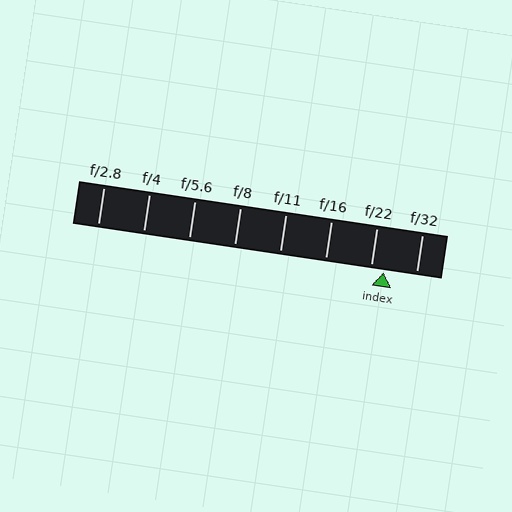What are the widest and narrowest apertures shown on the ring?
The widest aperture shown is f/2.8 and the narrowest is f/32.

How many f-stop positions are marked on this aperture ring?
There are 8 f-stop positions marked.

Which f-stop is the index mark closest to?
The index mark is closest to f/22.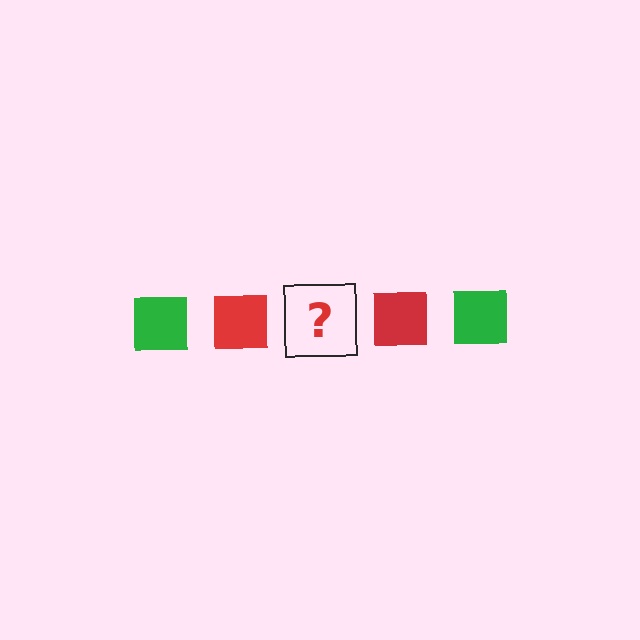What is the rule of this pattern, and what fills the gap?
The rule is that the pattern cycles through green, red squares. The gap should be filled with a green square.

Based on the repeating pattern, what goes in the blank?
The blank should be a green square.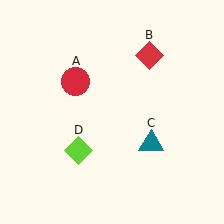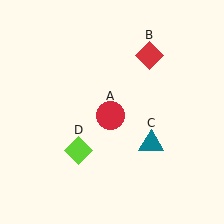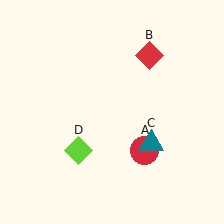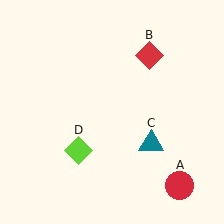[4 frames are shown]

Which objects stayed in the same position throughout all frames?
Red diamond (object B) and teal triangle (object C) and lime diamond (object D) remained stationary.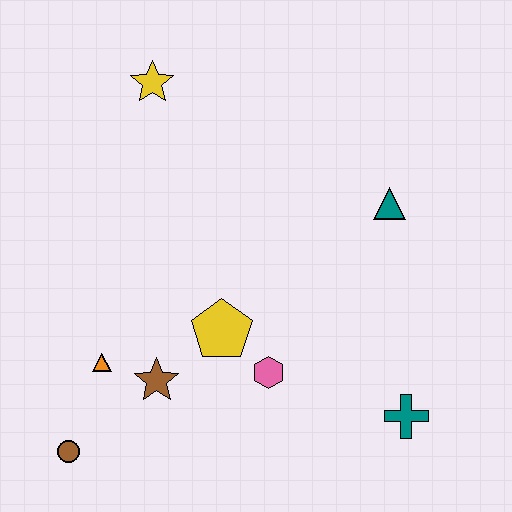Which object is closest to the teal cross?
The pink hexagon is closest to the teal cross.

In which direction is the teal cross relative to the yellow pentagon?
The teal cross is to the right of the yellow pentagon.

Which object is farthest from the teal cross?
The yellow star is farthest from the teal cross.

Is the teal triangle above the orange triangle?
Yes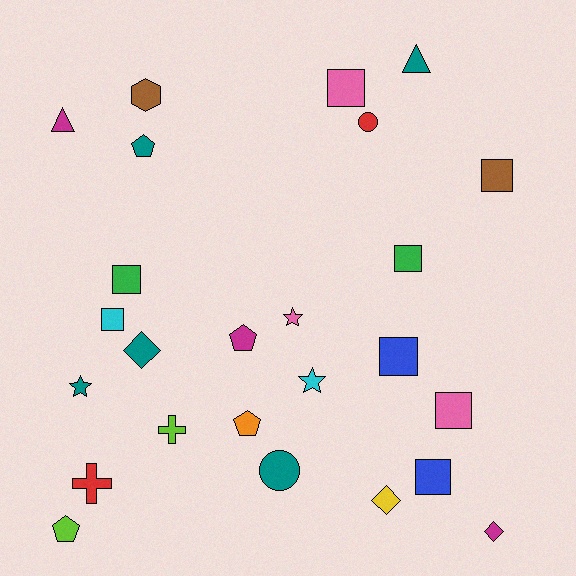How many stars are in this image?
There are 3 stars.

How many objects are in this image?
There are 25 objects.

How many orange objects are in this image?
There is 1 orange object.